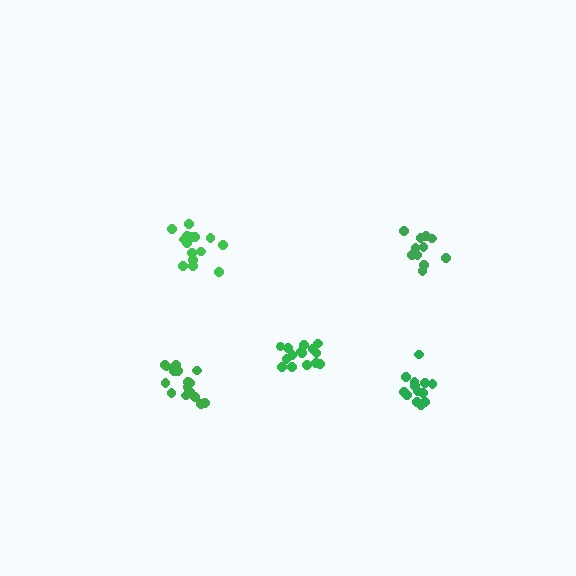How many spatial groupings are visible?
There are 5 spatial groupings.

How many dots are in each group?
Group 1: 15 dots, Group 2: 12 dots, Group 3: 15 dots, Group 4: 17 dots, Group 5: 14 dots (73 total).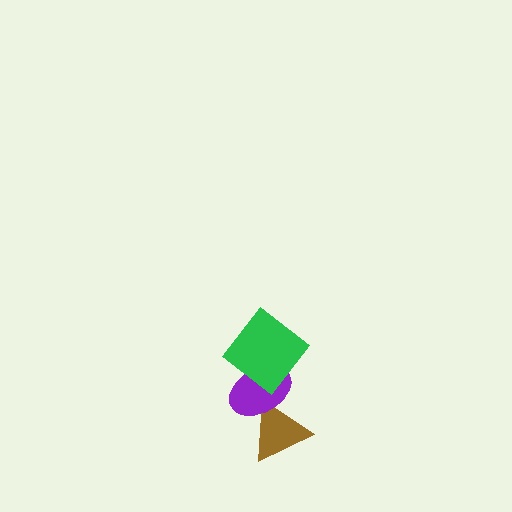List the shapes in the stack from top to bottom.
From top to bottom: the green diamond, the purple ellipse, the brown triangle.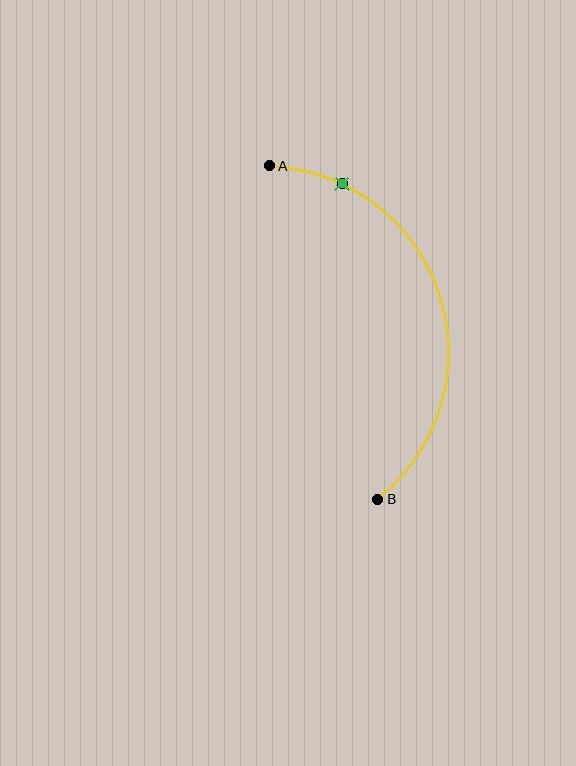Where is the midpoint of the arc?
The arc midpoint is the point on the curve farthest from the straight line joining A and B. It sits to the right of that line.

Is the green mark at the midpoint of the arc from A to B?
No. The green mark lies on the arc but is closer to endpoint A. The arc midpoint would be at the point on the curve equidistant along the arc from both A and B.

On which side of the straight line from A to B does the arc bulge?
The arc bulges to the right of the straight line connecting A and B.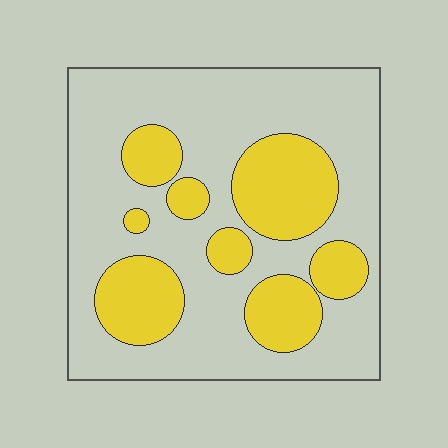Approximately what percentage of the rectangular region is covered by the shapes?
Approximately 30%.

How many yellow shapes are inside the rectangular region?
8.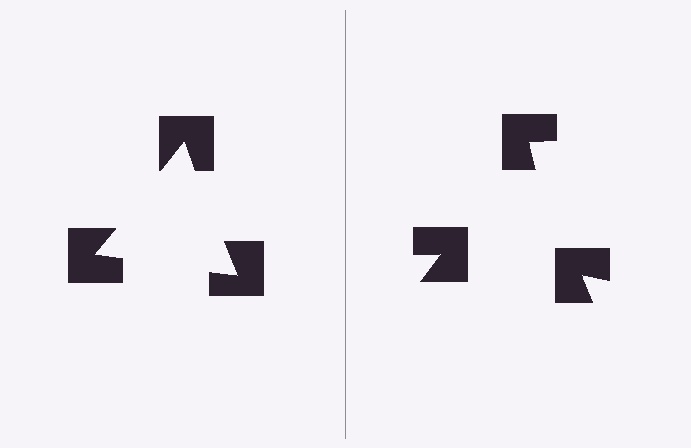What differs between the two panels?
The notched squares are positioned identically on both sides; only the wedge orientations differ. On the left they align to a triangle; on the right they are misaligned.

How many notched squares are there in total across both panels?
6 — 3 on each side.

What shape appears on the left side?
An illusory triangle.